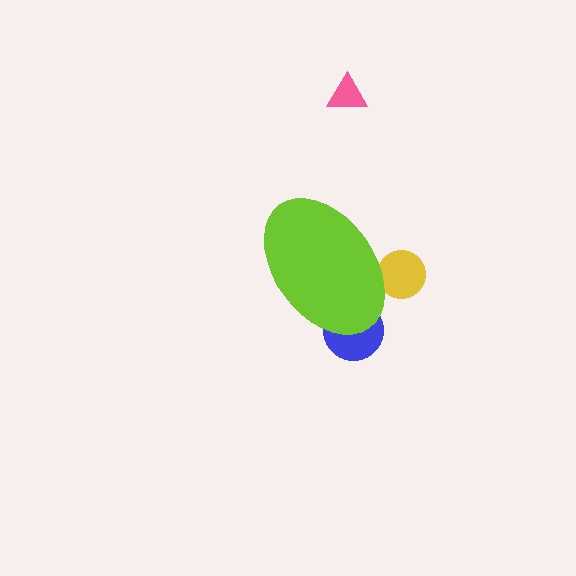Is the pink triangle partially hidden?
No, the pink triangle is fully visible.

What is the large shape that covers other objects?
A lime ellipse.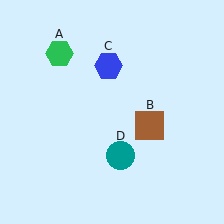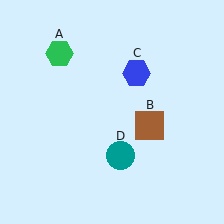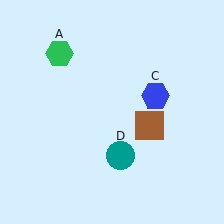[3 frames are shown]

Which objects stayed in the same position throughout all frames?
Green hexagon (object A) and brown square (object B) and teal circle (object D) remained stationary.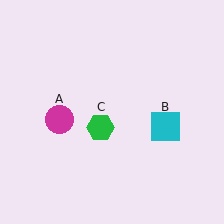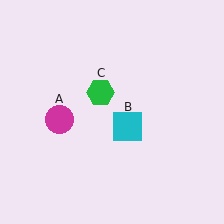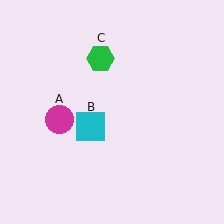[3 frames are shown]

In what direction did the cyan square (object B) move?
The cyan square (object B) moved left.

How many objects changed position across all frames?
2 objects changed position: cyan square (object B), green hexagon (object C).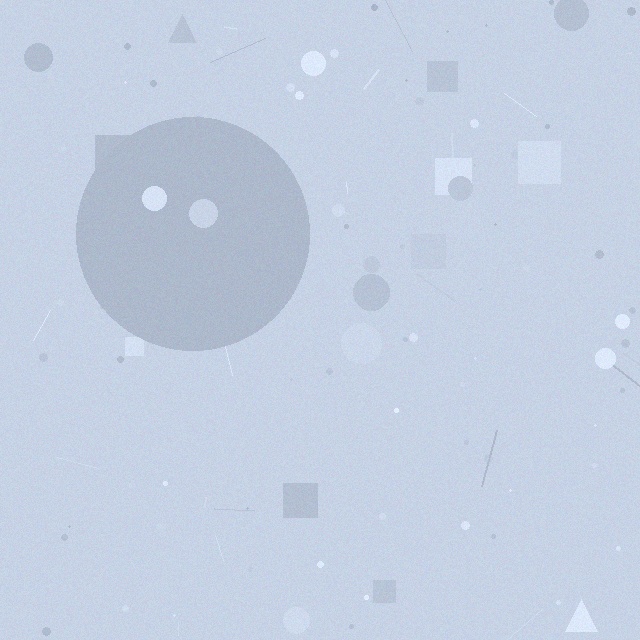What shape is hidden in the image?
A circle is hidden in the image.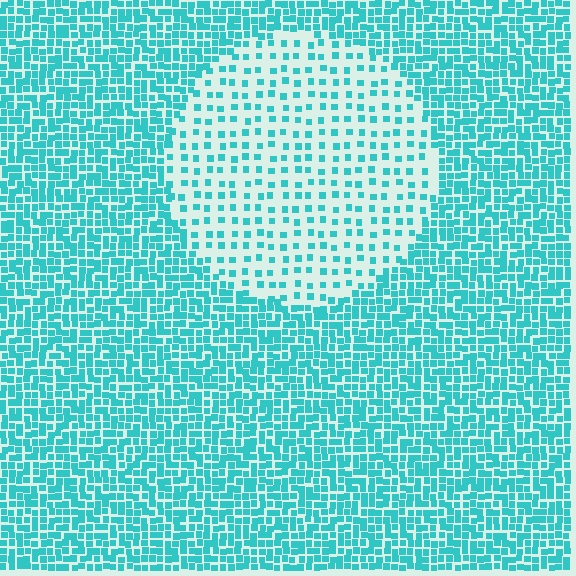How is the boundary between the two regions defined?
The boundary is defined by a change in element density (approximately 2.6x ratio). All elements are the same color, size, and shape.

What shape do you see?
I see a circle.